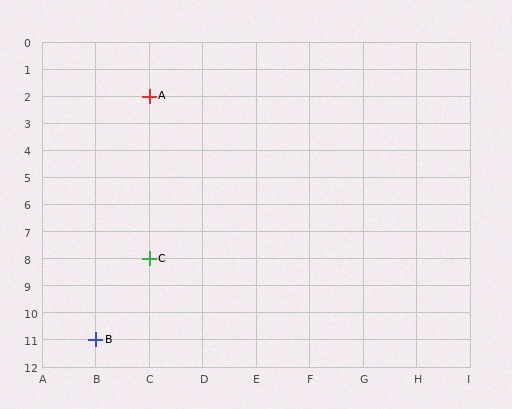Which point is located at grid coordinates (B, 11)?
Point B is at (B, 11).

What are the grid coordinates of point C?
Point C is at grid coordinates (C, 8).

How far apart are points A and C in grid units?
Points A and C are 6 rows apart.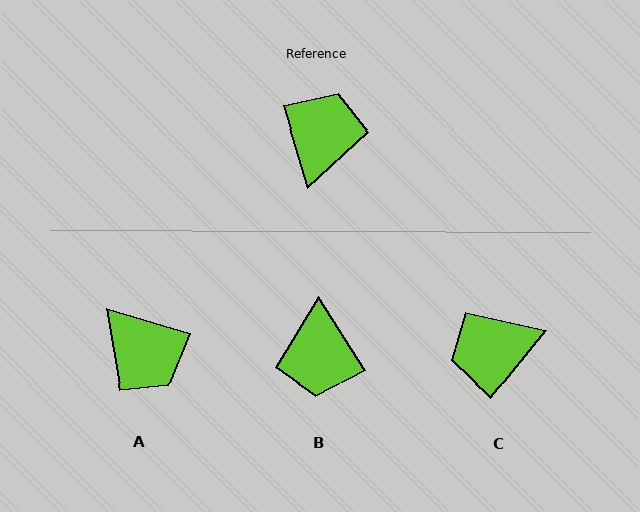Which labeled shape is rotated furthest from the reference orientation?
B, about 164 degrees away.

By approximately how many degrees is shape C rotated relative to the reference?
Approximately 125 degrees counter-clockwise.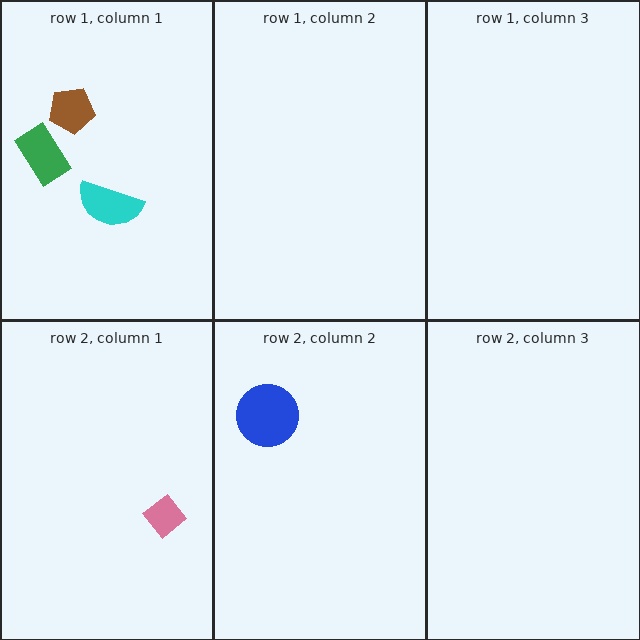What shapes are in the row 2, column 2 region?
The blue circle.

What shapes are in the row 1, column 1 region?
The green rectangle, the cyan semicircle, the brown pentagon.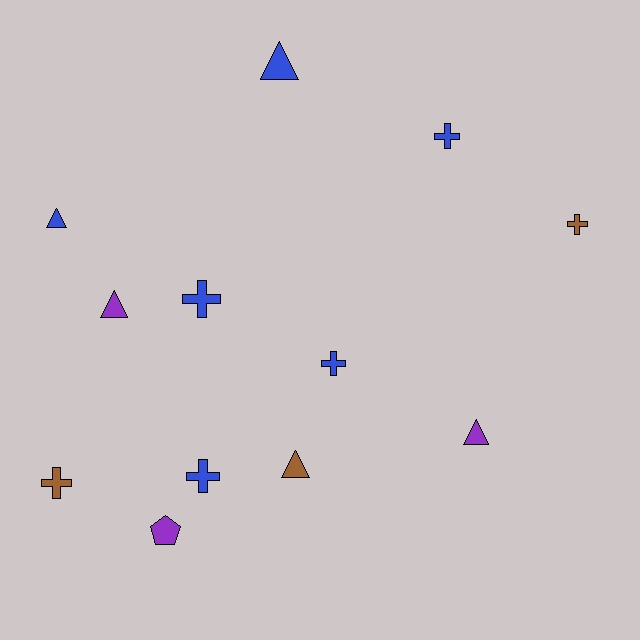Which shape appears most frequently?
Cross, with 6 objects.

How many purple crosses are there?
There are no purple crosses.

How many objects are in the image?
There are 12 objects.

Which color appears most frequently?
Blue, with 6 objects.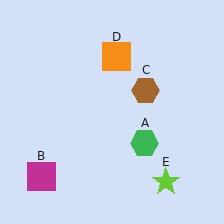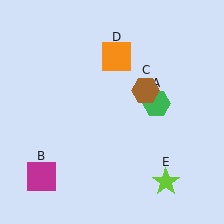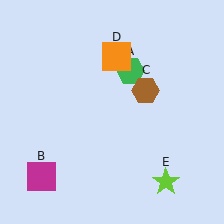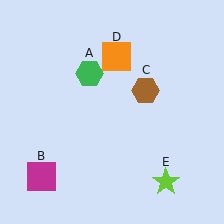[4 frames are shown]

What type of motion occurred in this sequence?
The green hexagon (object A) rotated counterclockwise around the center of the scene.